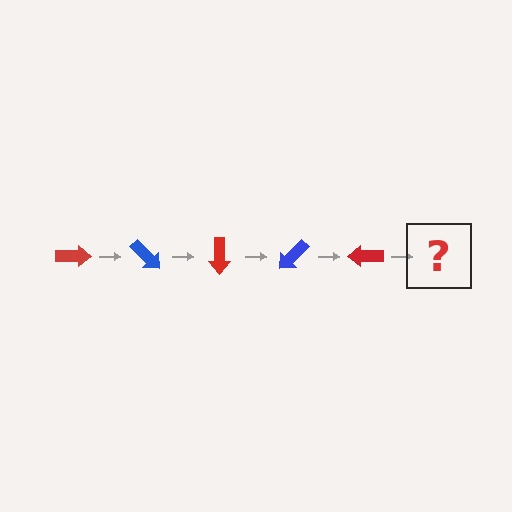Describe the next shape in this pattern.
It should be a blue arrow, rotated 225 degrees from the start.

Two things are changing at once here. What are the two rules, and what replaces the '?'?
The two rules are that it rotates 45 degrees each step and the color cycles through red and blue. The '?' should be a blue arrow, rotated 225 degrees from the start.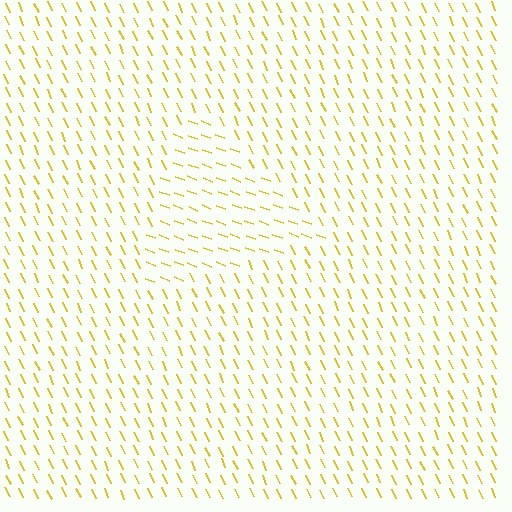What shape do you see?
I see a triangle.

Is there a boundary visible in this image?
Yes, there is a texture boundary formed by a change in line orientation.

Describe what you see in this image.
The image is filled with small yellow line segments. A triangle region in the image has lines oriented differently from the surrounding lines, creating a visible texture boundary.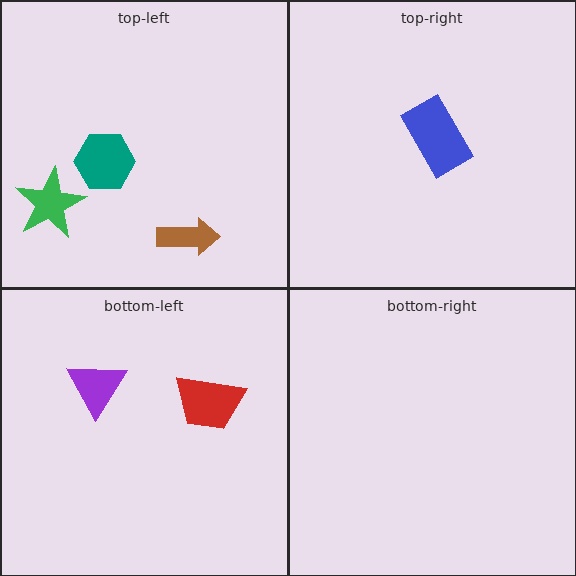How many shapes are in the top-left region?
3.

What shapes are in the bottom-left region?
The purple triangle, the red trapezoid.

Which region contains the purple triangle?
The bottom-left region.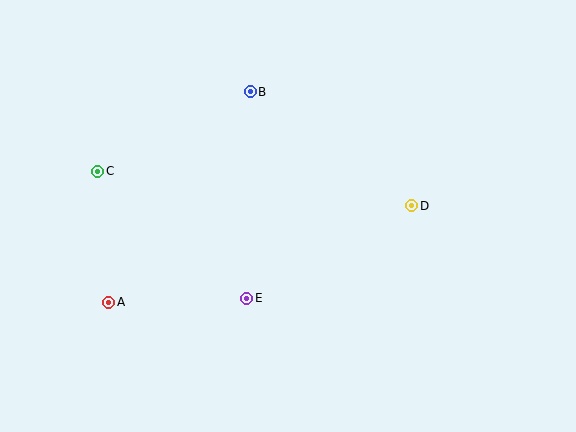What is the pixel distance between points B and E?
The distance between B and E is 207 pixels.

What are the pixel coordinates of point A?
Point A is at (109, 302).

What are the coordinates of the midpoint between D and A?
The midpoint between D and A is at (260, 254).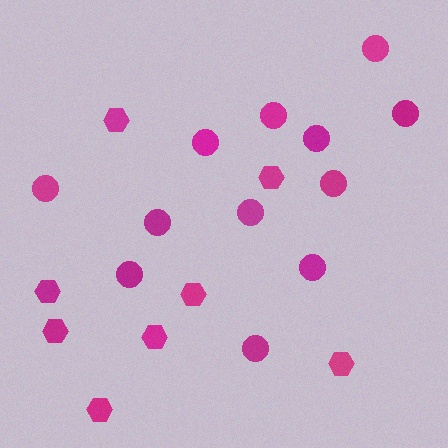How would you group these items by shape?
There are 2 groups: one group of circles (12) and one group of hexagons (8).